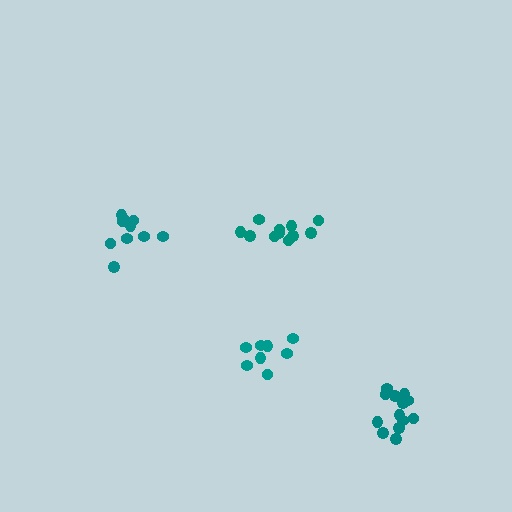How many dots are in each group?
Group 1: 11 dots, Group 2: 11 dots, Group 3: 8 dots, Group 4: 13 dots (43 total).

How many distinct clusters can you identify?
There are 4 distinct clusters.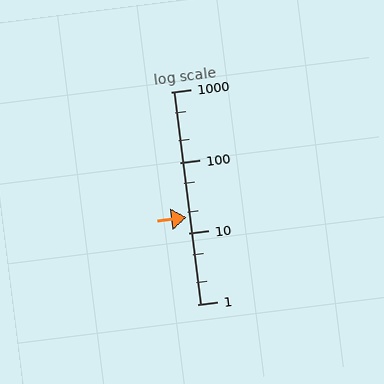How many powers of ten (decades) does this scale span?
The scale spans 3 decades, from 1 to 1000.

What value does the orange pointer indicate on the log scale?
The pointer indicates approximately 17.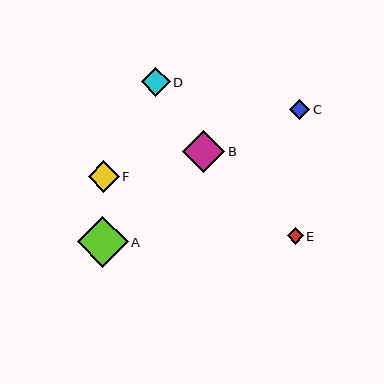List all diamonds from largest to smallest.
From largest to smallest: A, B, F, D, C, E.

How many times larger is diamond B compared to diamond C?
Diamond B is approximately 2.1 times the size of diamond C.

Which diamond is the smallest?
Diamond E is the smallest with a size of approximately 16 pixels.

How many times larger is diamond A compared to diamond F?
Diamond A is approximately 1.6 times the size of diamond F.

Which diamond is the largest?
Diamond A is the largest with a size of approximately 50 pixels.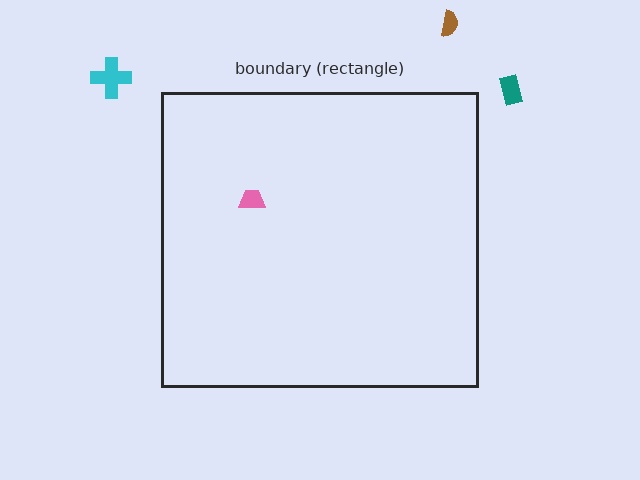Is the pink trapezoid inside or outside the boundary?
Inside.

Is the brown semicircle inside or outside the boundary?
Outside.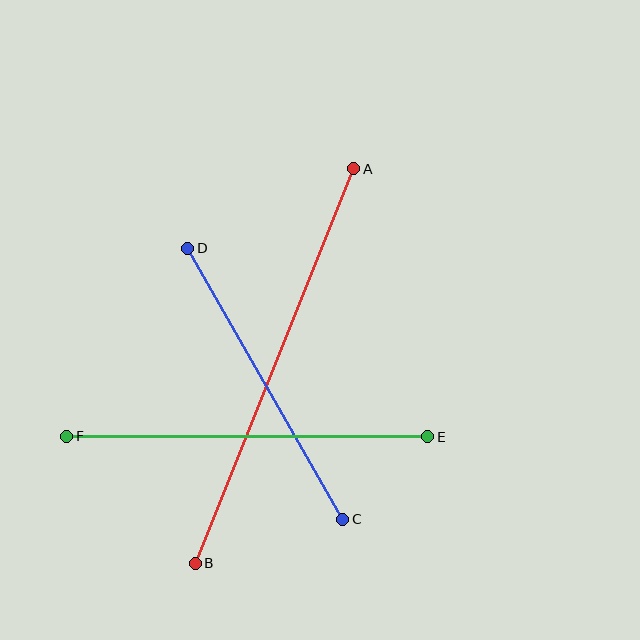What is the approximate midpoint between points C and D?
The midpoint is at approximately (265, 384) pixels.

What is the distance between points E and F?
The distance is approximately 361 pixels.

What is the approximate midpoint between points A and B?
The midpoint is at approximately (275, 366) pixels.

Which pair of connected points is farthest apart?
Points A and B are farthest apart.